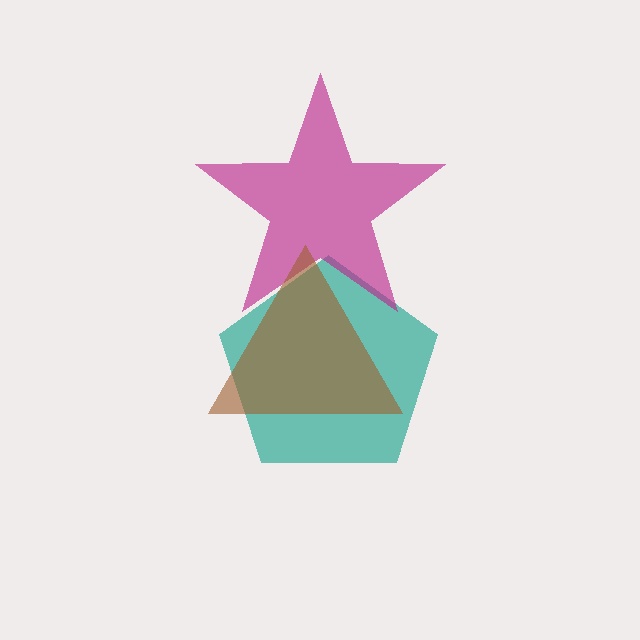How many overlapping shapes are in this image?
There are 3 overlapping shapes in the image.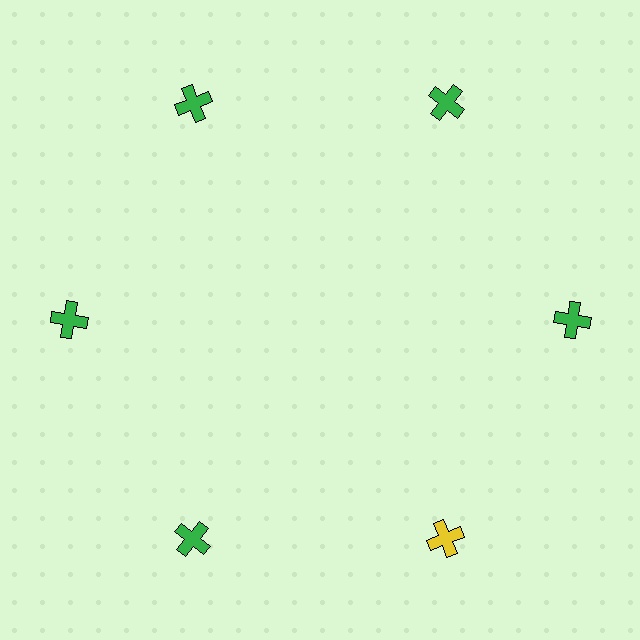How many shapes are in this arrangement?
There are 6 shapes arranged in a ring pattern.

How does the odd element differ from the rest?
It has a different color: yellow instead of green.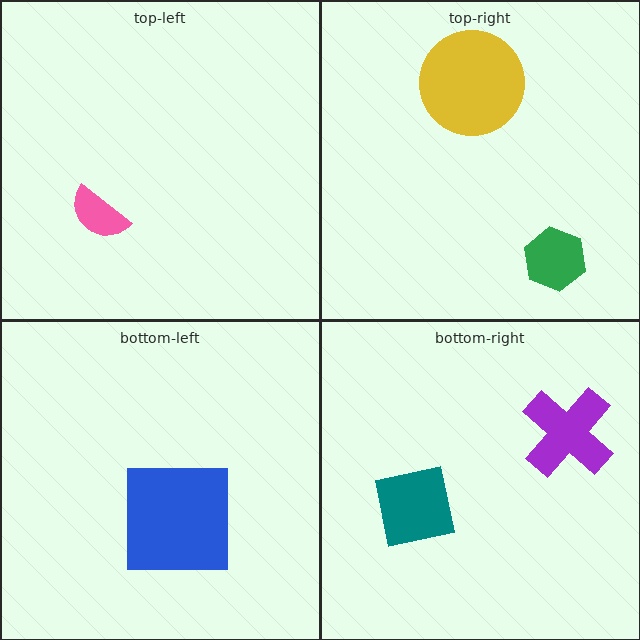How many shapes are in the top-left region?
1.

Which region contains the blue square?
The bottom-left region.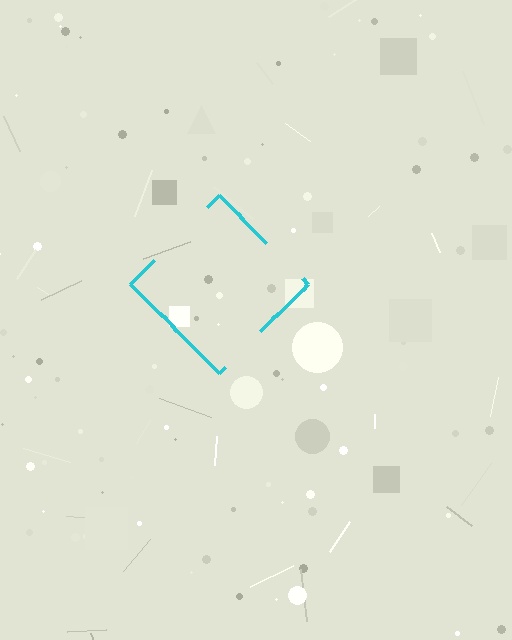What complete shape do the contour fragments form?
The contour fragments form a diamond.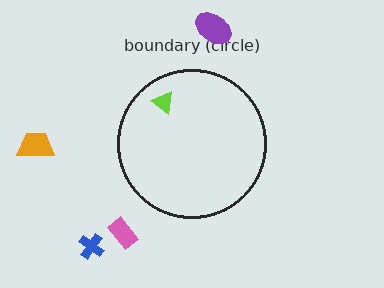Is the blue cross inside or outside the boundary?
Outside.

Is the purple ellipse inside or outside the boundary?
Outside.